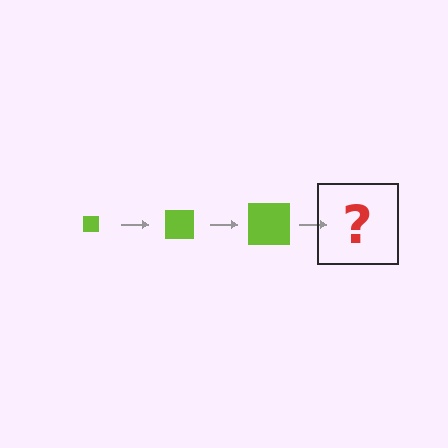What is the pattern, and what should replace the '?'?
The pattern is that the square gets progressively larger each step. The '?' should be a lime square, larger than the previous one.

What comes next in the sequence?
The next element should be a lime square, larger than the previous one.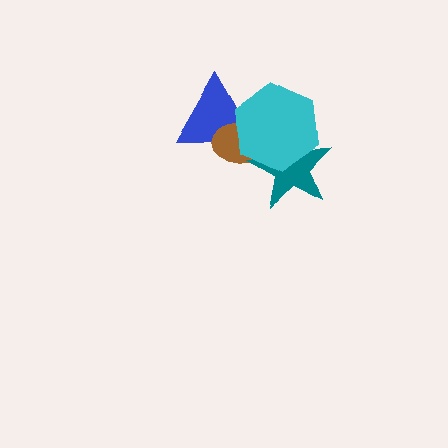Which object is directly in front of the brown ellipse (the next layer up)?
The teal star is directly in front of the brown ellipse.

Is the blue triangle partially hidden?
Yes, it is partially covered by another shape.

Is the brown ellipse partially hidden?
Yes, it is partially covered by another shape.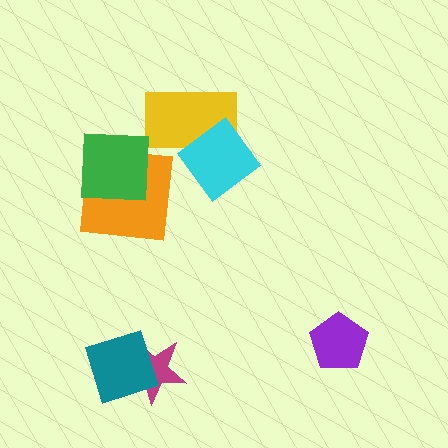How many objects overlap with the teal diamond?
1 object overlaps with the teal diamond.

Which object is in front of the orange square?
The green square is in front of the orange square.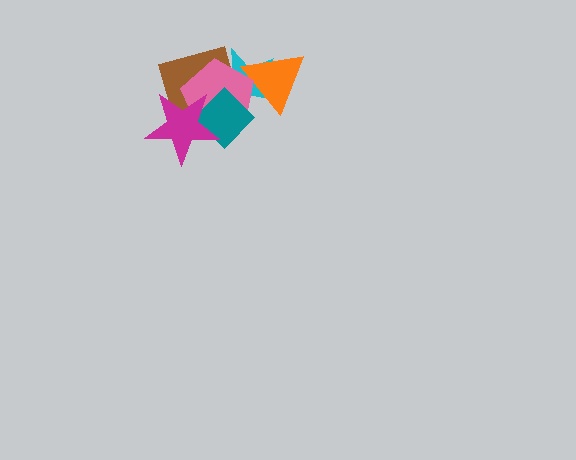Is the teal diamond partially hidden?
Yes, it is partially covered by another shape.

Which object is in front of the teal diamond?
The magenta star is in front of the teal diamond.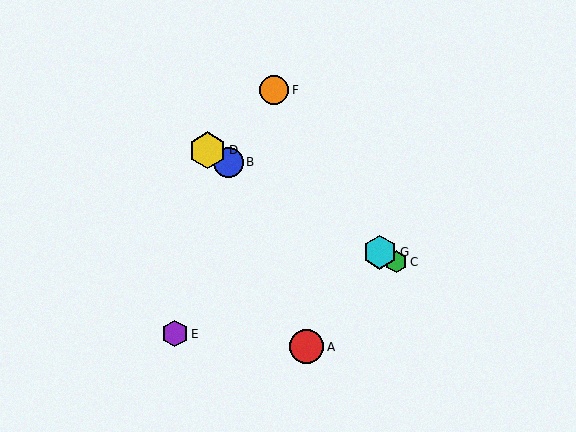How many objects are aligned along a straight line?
4 objects (B, C, D, G) are aligned along a straight line.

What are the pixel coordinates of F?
Object F is at (274, 90).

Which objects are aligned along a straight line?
Objects B, C, D, G are aligned along a straight line.